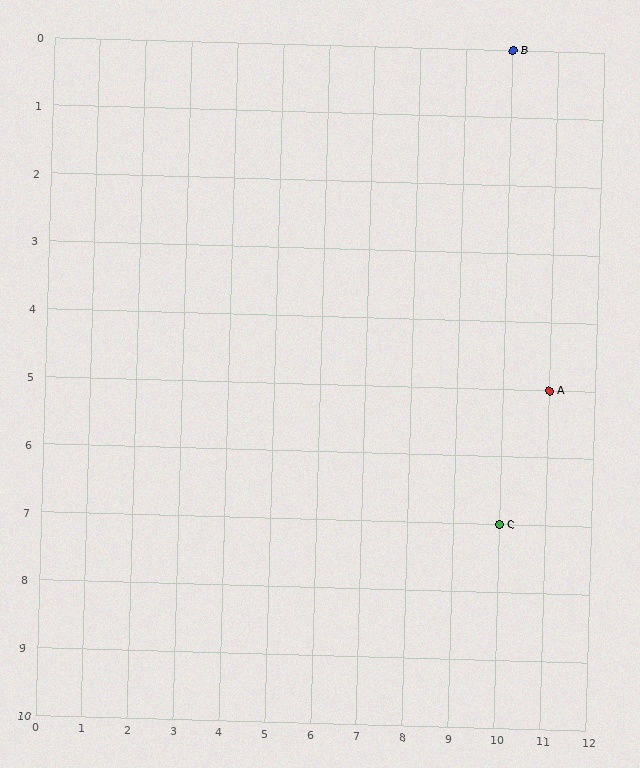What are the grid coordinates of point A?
Point A is at grid coordinates (11, 5).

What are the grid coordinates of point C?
Point C is at grid coordinates (10, 7).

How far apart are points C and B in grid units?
Points C and B are 7 rows apart.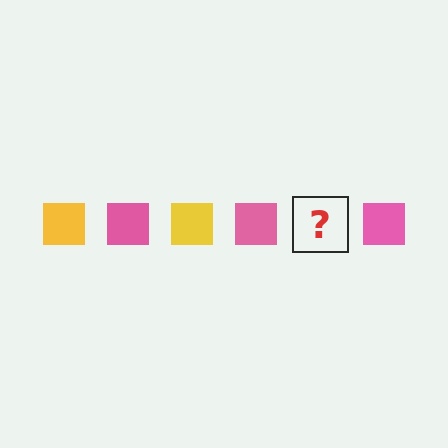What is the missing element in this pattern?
The missing element is a yellow square.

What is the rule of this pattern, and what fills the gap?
The rule is that the pattern cycles through yellow, pink squares. The gap should be filled with a yellow square.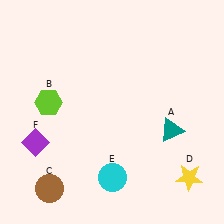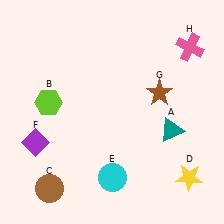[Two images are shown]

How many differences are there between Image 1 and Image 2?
There are 2 differences between the two images.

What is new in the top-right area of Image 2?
A pink cross (H) was added in the top-right area of Image 2.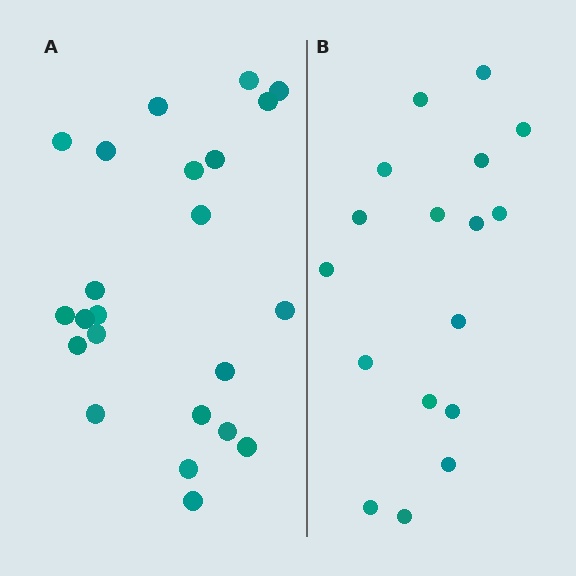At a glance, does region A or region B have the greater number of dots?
Region A (the left region) has more dots.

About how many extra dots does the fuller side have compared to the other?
Region A has about 6 more dots than region B.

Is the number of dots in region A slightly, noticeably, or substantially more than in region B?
Region A has noticeably more, but not dramatically so. The ratio is roughly 1.4 to 1.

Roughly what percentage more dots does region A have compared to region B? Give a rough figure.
About 35% more.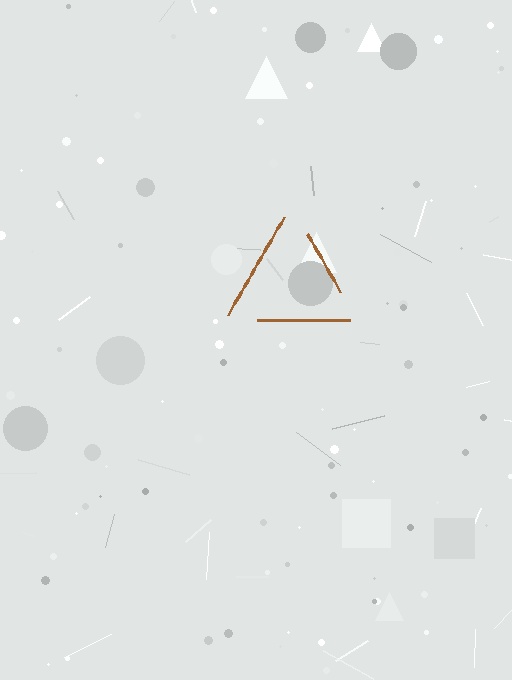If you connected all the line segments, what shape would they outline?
They would outline a triangle.